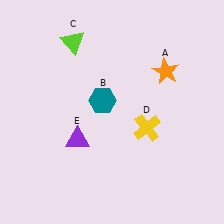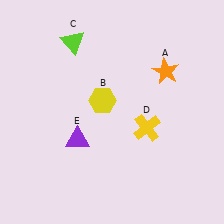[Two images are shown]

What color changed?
The hexagon (B) changed from teal in Image 1 to yellow in Image 2.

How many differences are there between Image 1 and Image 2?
There is 1 difference between the two images.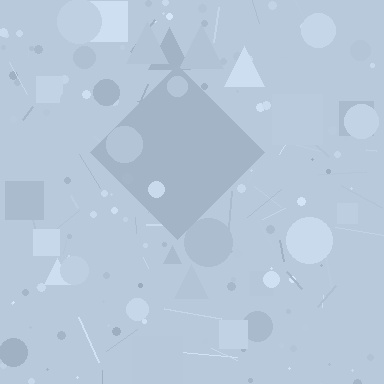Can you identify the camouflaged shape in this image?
The camouflaged shape is a diamond.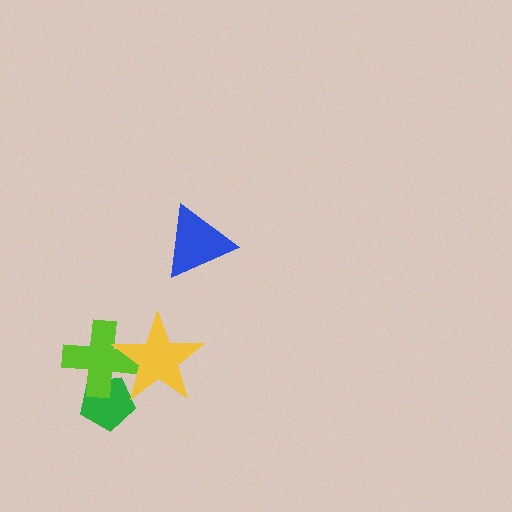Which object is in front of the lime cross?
The yellow star is in front of the lime cross.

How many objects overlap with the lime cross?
2 objects overlap with the lime cross.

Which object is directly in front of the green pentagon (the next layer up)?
The lime cross is directly in front of the green pentagon.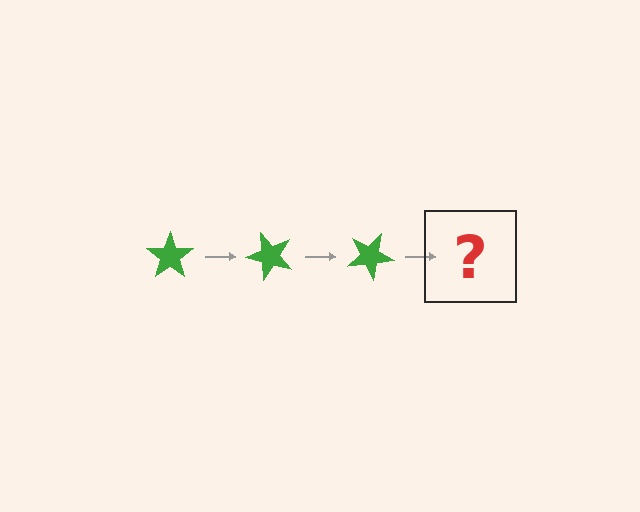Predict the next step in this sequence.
The next step is a green star rotated 150 degrees.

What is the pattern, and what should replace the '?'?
The pattern is that the star rotates 50 degrees each step. The '?' should be a green star rotated 150 degrees.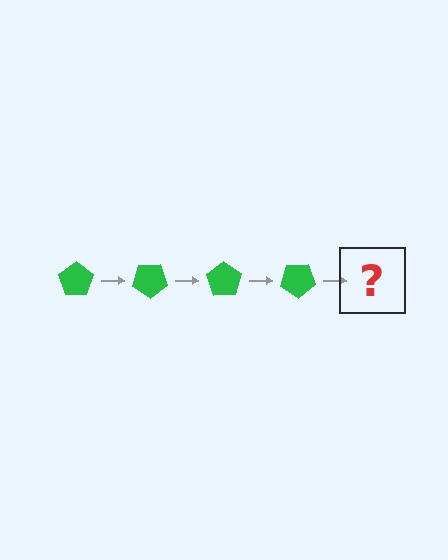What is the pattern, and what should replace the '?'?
The pattern is that the pentagon rotates 35 degrees each step. The '?' should be a green pentagon rotated 140 degrees.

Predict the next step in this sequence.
The next step is a green pentagon rotated 140 degrees.